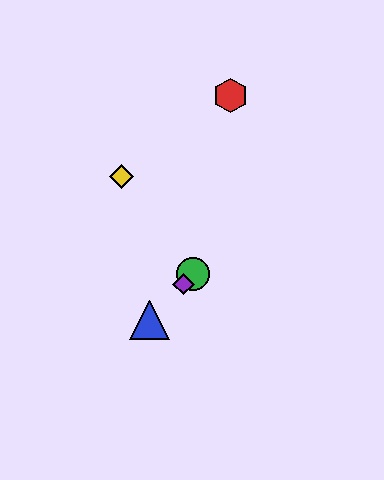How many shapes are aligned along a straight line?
3 shapes (the blue triangle, the green circle, the purple diamond) are aligned along a straight line.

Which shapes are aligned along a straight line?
The blue triangle, the green circle, the purple diamond are aligned along a straight line.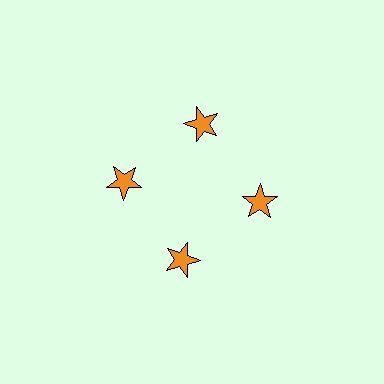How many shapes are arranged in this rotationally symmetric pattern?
There are 4 shapes, arranged in 4 groups of 1.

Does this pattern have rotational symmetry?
Yes, this pattern has 4-fold rotational symmetry. It looks the same after rotating 90 degrees around the center.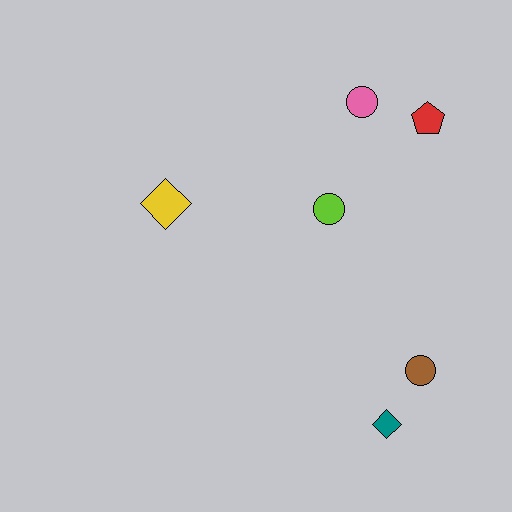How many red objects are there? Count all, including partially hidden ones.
There is 1 red object.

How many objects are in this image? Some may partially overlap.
There are 6 objects.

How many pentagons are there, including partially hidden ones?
There is 1 pentagon.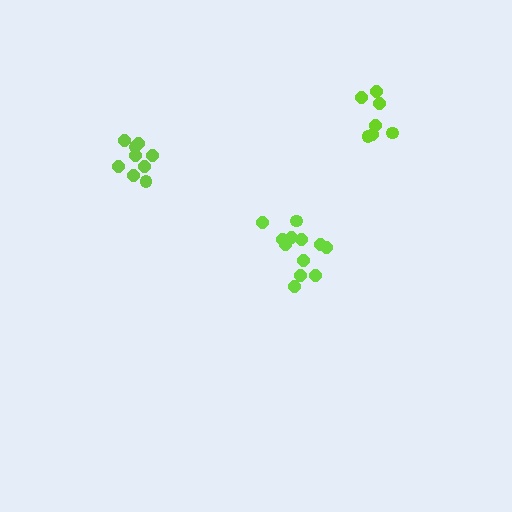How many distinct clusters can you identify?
There are 3 distinct clusters.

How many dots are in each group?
Group 1: 9 dots, Group 2: 7 dots, Group 3: 12 dots (28 total).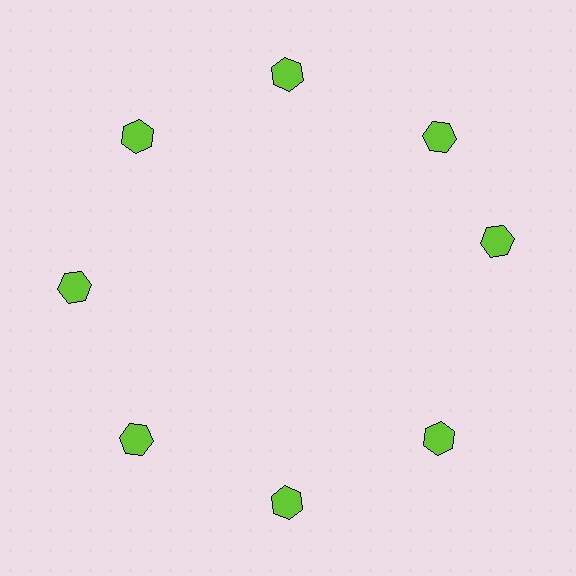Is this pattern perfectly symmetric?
No. The 8 lime hexagons are arranged in a ring, but one element near the 3 o'clock position is rotated out of alignment along the ring, breaking the 8-fold rotational symmetry.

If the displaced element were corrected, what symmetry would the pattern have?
It would have 8-fold rotational symmetry — the pattern would map onto itself every 45 degrees.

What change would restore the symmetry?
The symmetry would be restored by rotating it back into even spacing with its neighbors so that all 8 hexagons sit at equal angles and equal distance from the center.